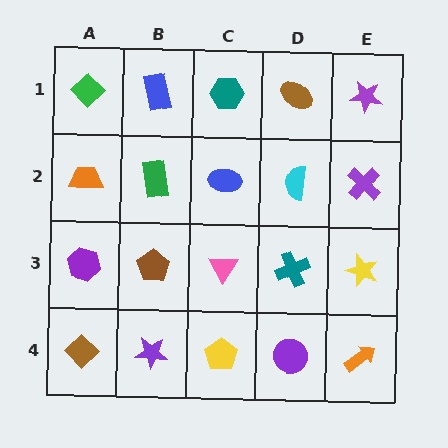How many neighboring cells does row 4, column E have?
2.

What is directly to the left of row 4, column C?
A purple star.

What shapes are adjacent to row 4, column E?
A yellow star (row 3, column E), a purple circle (row 4, column D).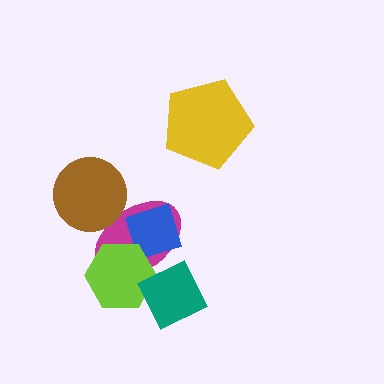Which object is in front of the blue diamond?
The lime hexagon is in front of the blue diamond.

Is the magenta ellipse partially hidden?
Yes, it is partially covered by another shape.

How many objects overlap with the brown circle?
1 object overlaps with the brown circle.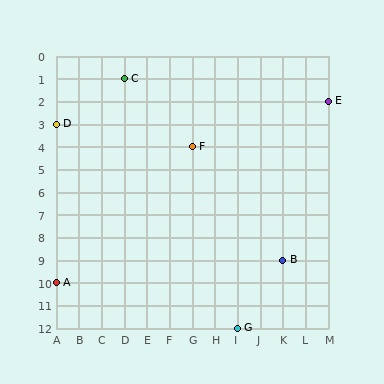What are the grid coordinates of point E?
Point E is at grid coordinates (M, 2).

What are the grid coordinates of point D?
Point D is at grid coordinates (A, 3).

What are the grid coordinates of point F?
Point F is at grid coordinates (G, 4).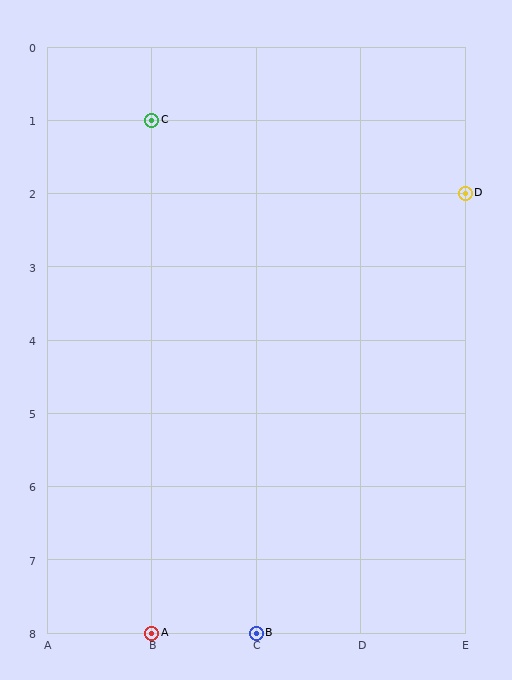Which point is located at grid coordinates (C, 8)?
Point B is at (C, 8).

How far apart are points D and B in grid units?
Points D and B are 2 columns and 6 rows apart (about 6.3 grid units diagonally).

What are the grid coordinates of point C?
Point C is at grid coordinates (B, 1).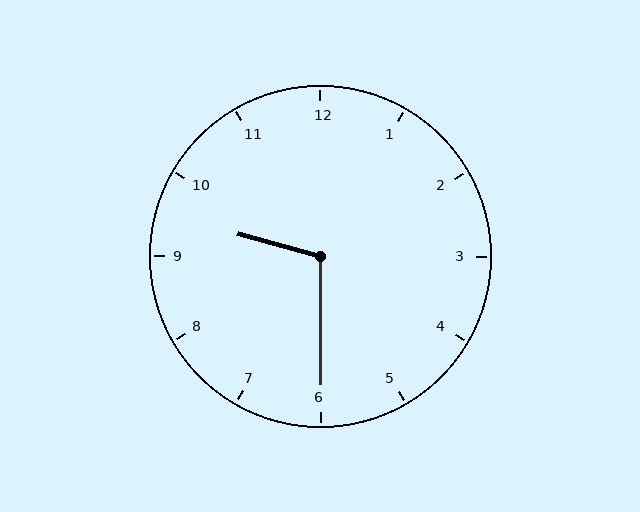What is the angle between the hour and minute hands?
Approximately 105 degrees.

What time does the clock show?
9:30.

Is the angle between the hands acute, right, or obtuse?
It is obtuse.